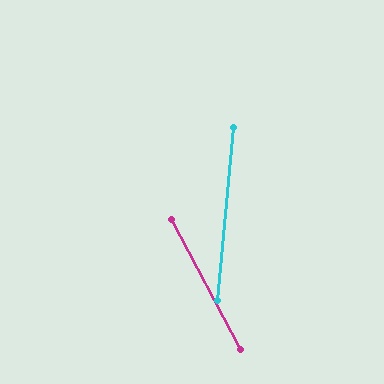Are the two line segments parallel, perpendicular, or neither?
Neither parallel nor perpendicular — they differ by about 33°.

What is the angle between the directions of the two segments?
Approximately 33 degrees.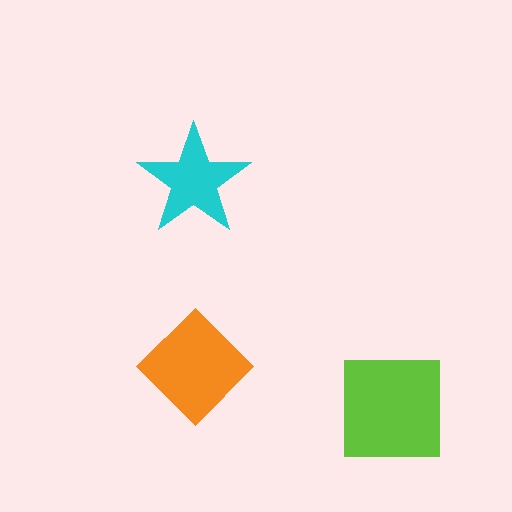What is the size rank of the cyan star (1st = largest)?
3rd.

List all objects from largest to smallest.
The lime square, the orange diamond, the cyan star.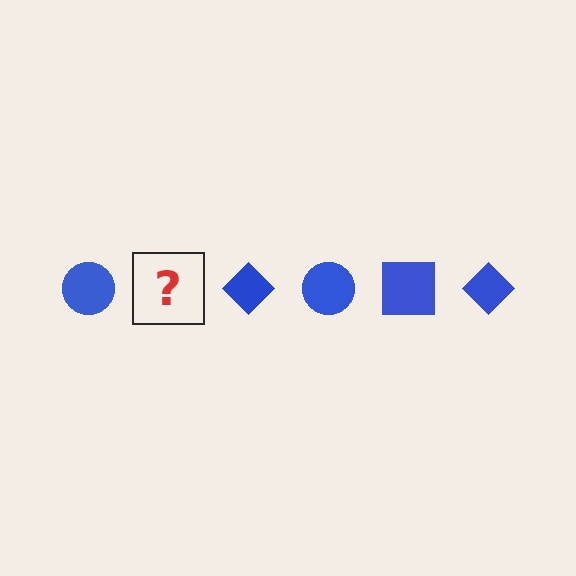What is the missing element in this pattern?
The missing element is a blue square.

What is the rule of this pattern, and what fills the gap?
The rule is that the pattern cycles through circle, square, diamond shapes in blue. The gap should be filled with a blue square.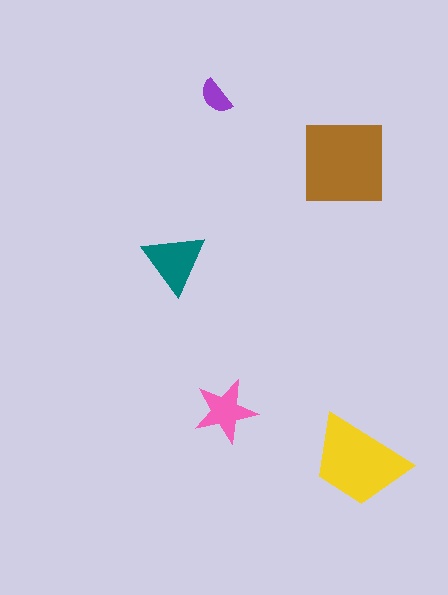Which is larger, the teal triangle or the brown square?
The brown square.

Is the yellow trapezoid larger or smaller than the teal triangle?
Larger.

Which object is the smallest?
The purple semicircle.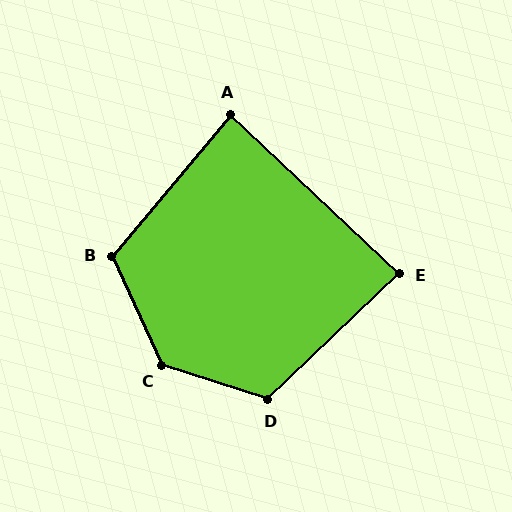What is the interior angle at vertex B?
Approximately 115 degrees (obtuse).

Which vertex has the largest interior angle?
C, at approximately 133 degrees.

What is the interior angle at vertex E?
Approximately 87 degrees (approximately right).